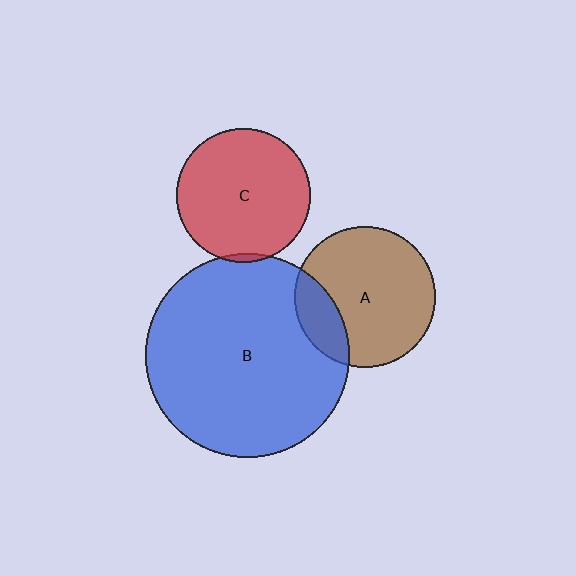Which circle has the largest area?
Circle B (blue).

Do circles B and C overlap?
Yes.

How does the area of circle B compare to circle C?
Approximately 2.3 times.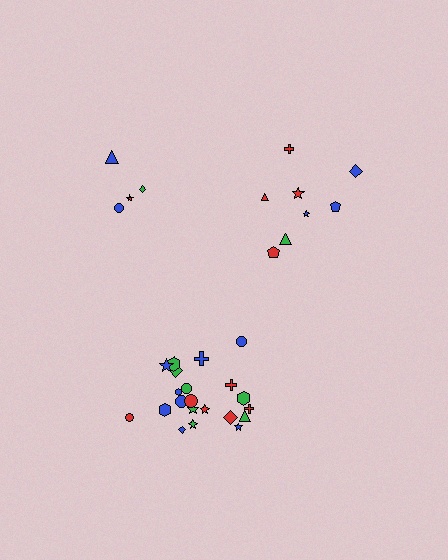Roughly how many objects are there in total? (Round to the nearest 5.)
Roughly 35 objects in total.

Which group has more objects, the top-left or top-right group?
The top-right group.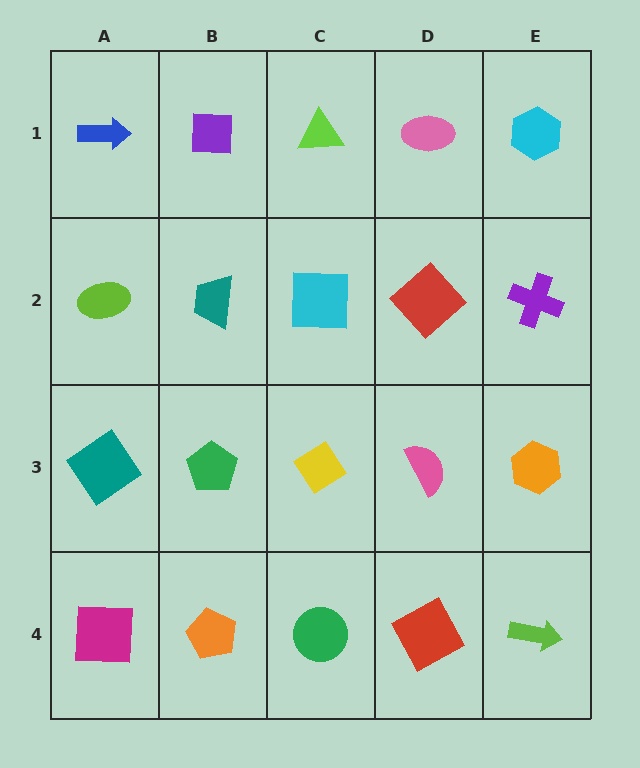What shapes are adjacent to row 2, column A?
A blue arrow (row 1, column A), a teal diamond (row 3, column A), a teal trapezoid (row 2, column B).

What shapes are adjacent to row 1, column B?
A teal trapezoid (row 2, column B), a blue arrow (row 1, column A), a lime triangle (row 1, column C).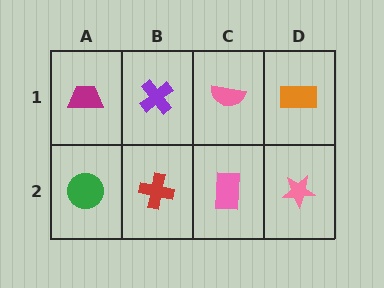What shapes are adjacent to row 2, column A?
A magenta trapezoid (row 1, column A), a red cross (row 2, column B).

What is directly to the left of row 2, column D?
A pink rectangle.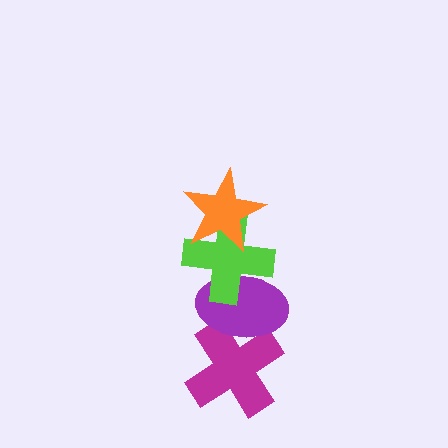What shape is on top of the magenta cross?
The purple ellipse is on top of the magenta cross.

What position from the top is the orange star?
The orange star is 1st from the top.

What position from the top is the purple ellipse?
The purple ellipse is 3rd from the top.